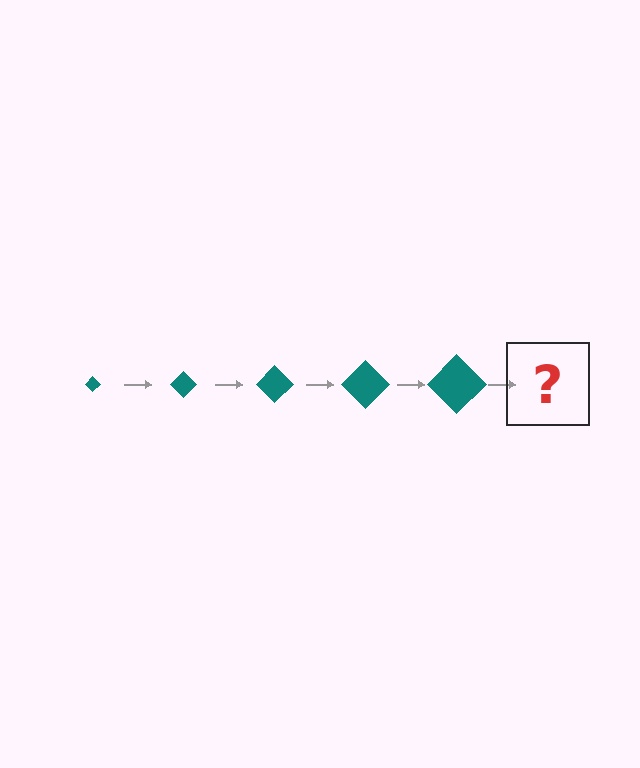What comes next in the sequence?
The next element should be a teal diamond, larger than the previous one.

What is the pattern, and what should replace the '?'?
The pattern is that the diamond gets progressively larger each step. The '?' should be a teal diamond, larger than the previous one.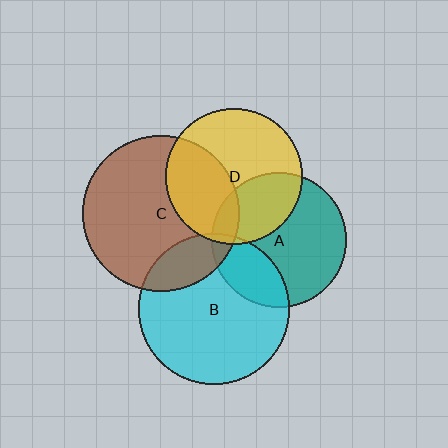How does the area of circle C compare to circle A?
Approximately 1.3 times.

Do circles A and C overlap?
Yes.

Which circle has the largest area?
Circle C (brown).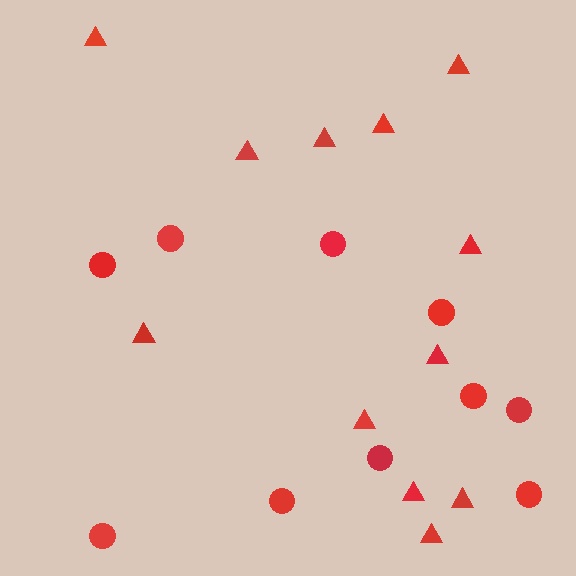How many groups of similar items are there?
There are 2 groups: one group of circles (10) and one group of triangles (12).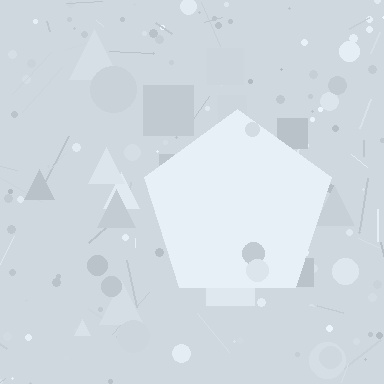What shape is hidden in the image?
A pentagon is hidden in the image.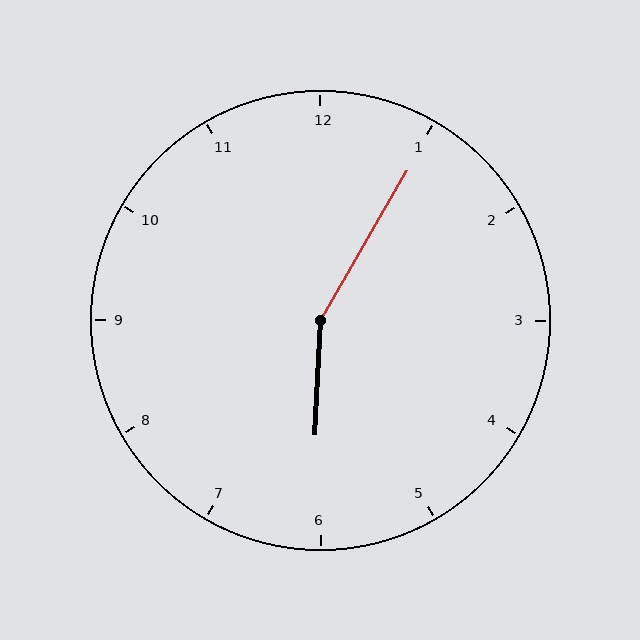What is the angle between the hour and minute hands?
Approximately 152 degrees.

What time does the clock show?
6:05.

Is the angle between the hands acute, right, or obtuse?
It is obtuse.